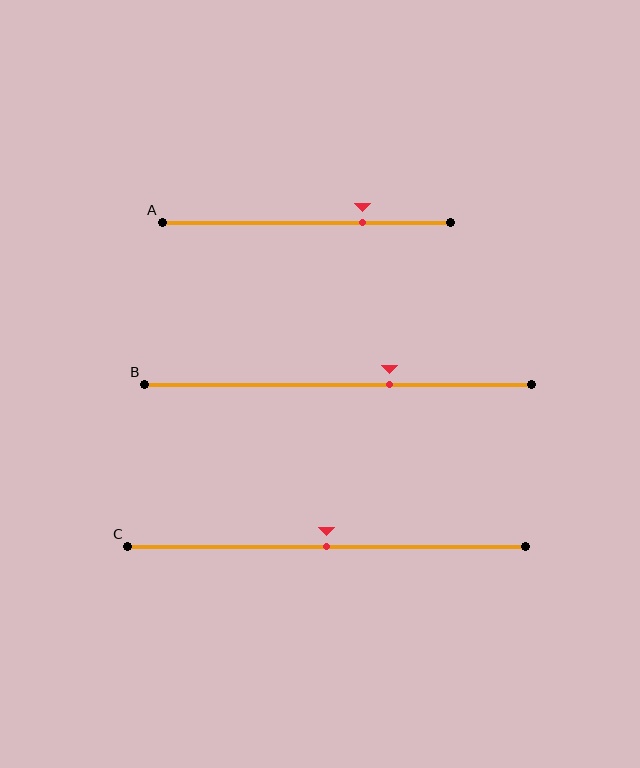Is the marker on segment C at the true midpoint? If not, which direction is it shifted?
Yes, the marker on segment C is at the true midpoint.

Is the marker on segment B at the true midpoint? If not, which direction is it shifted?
No, the marker on segment B is shifted to the right by about 13% of the segment length.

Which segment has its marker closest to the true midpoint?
Segment C has its marker closest to the true midpoint.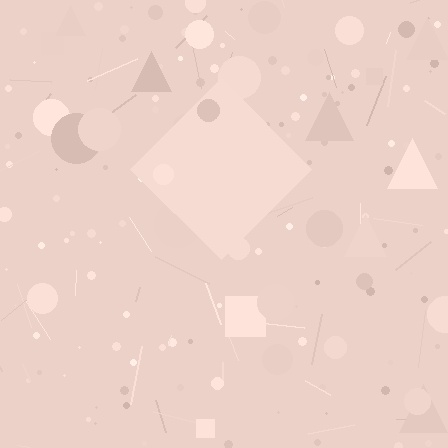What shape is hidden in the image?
A diamond is hidden in the image.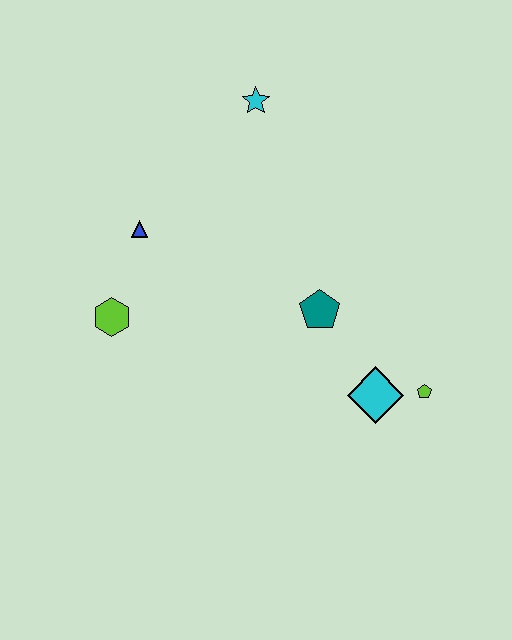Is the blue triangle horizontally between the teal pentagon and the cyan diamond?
No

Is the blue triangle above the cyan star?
No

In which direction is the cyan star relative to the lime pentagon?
The cyan star is above the lime pentagon.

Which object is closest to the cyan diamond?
The lime pentagon is closest to the cyan diamond.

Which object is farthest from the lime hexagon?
The lime pentagon is farthest from the lime hexagon.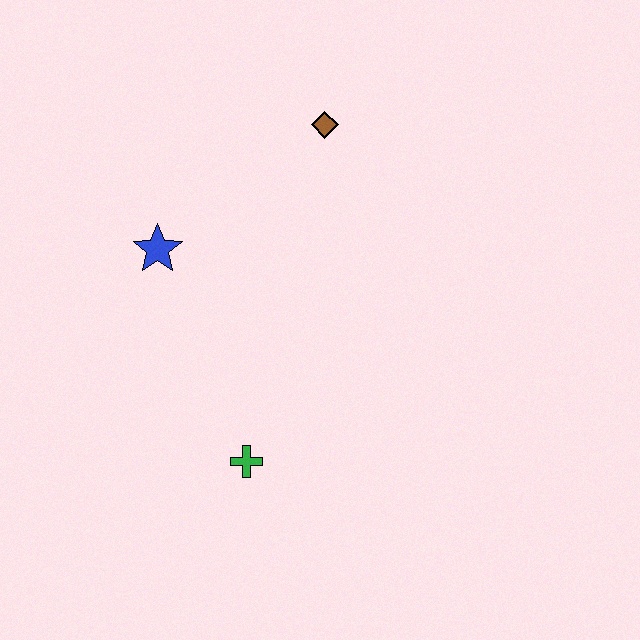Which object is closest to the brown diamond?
The blue star is closest to the brown diamond.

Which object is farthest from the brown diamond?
The green cross is farthest from the brown diamond.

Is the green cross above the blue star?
No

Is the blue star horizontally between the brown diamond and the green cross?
No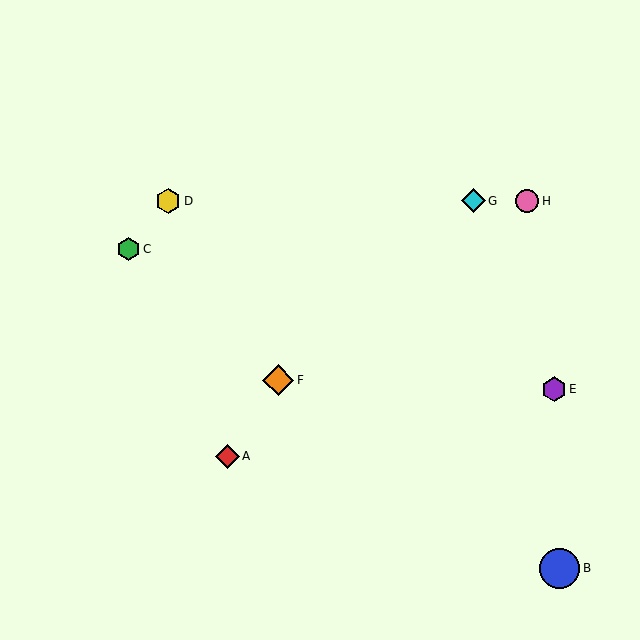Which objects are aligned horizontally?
Objects D, G, H are aligned horizontally.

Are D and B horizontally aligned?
No, D is at y≈201 and B is at y≈568.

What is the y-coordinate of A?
Object A is at y≈456.